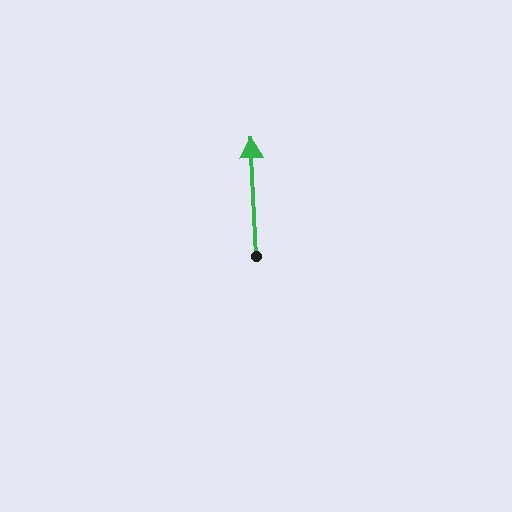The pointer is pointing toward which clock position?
Roughly 12 o'clock.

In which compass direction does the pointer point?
North.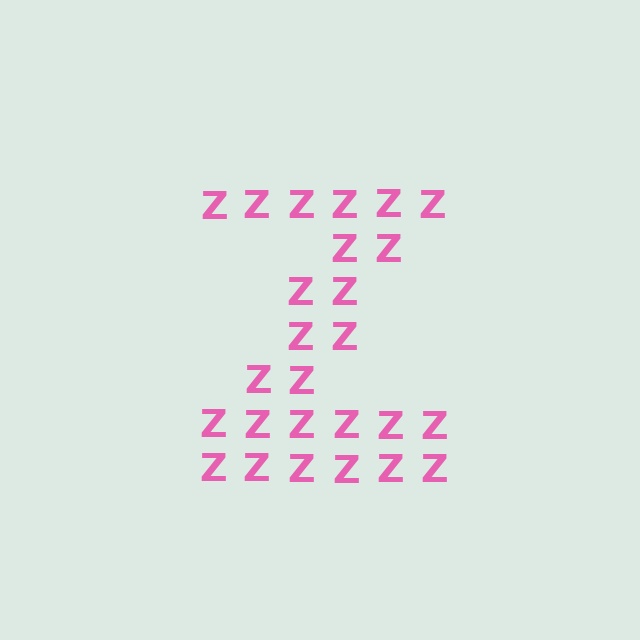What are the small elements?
The small elements are letter Z's.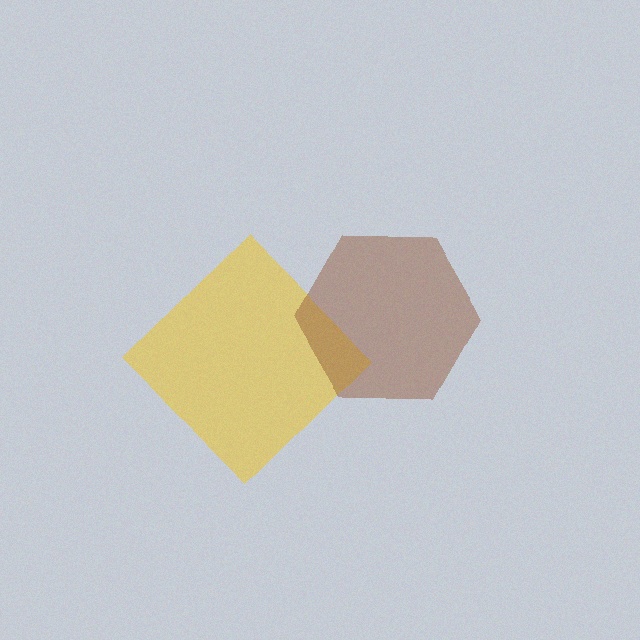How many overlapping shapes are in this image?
There are 2 overlapping shapes in the image.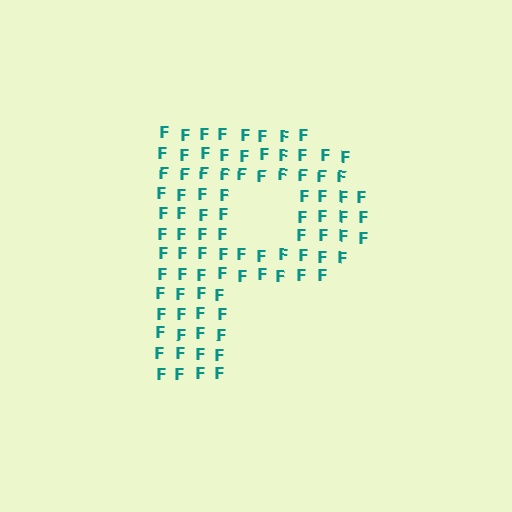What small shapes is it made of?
It is made of small letter F's.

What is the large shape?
The large shape is the letter P.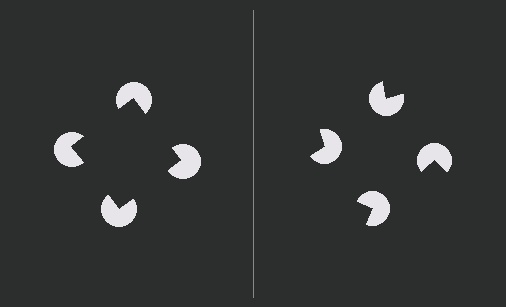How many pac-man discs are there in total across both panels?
8 — 4 on each side.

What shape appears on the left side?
An illusory square.